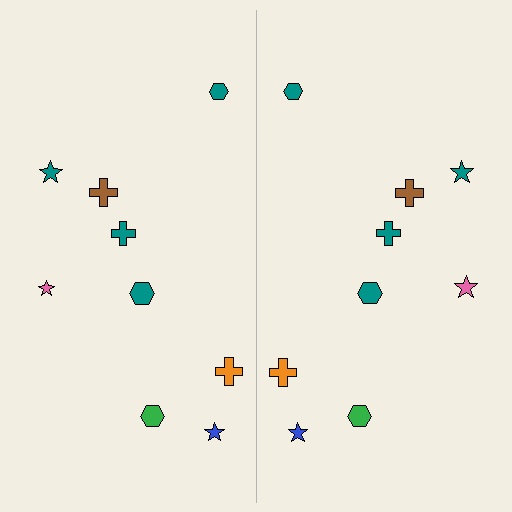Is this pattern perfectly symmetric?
No, the pattern is not perfectly symmetric. The pink star on the right side has a different size than its mirror counterpart.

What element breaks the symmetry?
The pink star on the right side has a different size than its mirror counterpart.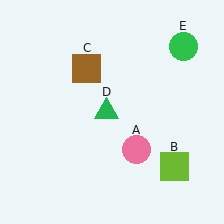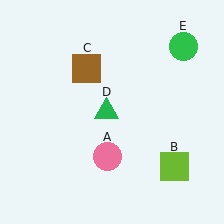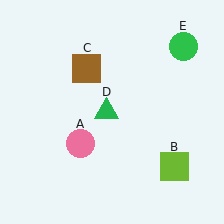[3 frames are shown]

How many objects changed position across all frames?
1 object changed position: pink circle (object A).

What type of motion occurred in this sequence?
The pink circle (object A) rotated clockwise around the center of the scene.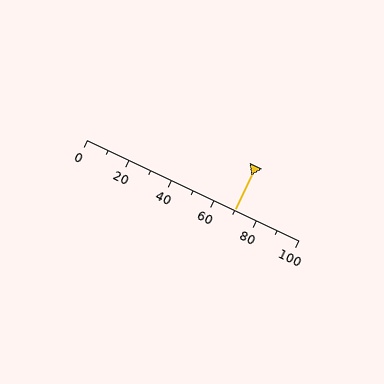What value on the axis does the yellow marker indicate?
The marker indicates approximately 70.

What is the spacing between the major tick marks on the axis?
The major ticks are spaced 20 apart.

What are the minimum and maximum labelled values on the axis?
The axis runs from 0 to 100.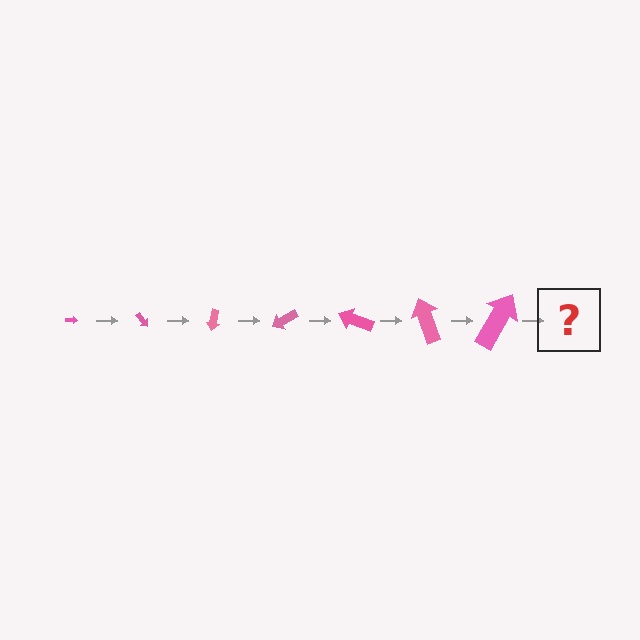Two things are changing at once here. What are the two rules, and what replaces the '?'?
The two rules are that the arrow grows larger each step and it rotates 50 degrees each step. The '?' should be an arrow, larger than the previous one and rotated 350 degrees from the start.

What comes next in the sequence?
The next element should be an arrow, larger than the previous one and rotated 350 degrees from the start.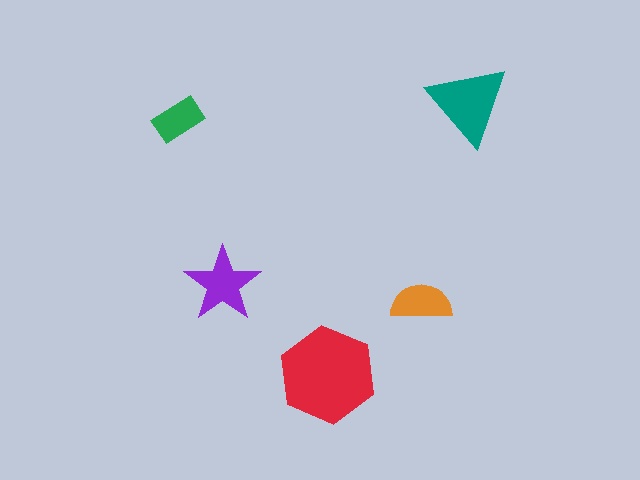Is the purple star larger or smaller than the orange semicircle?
Larger.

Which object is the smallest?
The green rectangle.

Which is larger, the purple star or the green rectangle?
The purple star.